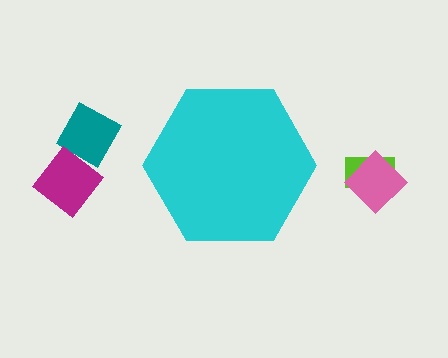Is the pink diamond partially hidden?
No, the pink diamond is fully visible.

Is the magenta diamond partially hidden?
No, the magenta diamond is fully visible.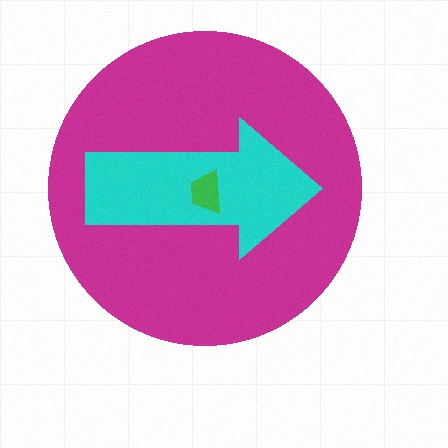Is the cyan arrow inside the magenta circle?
Yes.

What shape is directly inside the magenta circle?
The cyan arrow.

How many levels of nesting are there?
3.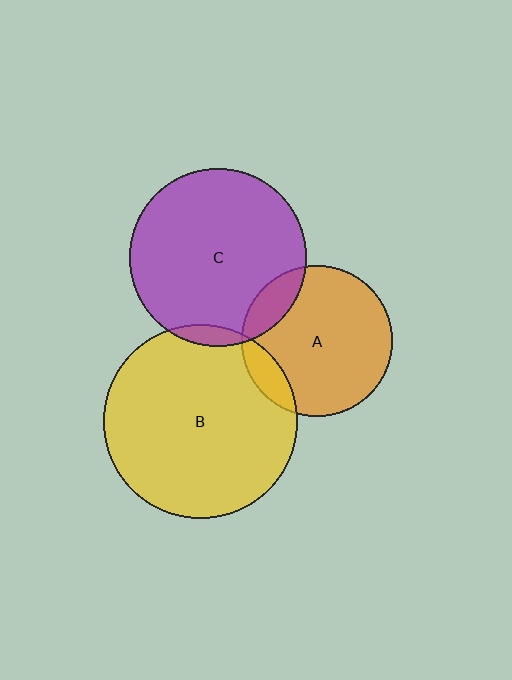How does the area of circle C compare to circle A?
Approximately 1.4 times.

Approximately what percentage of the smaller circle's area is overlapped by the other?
Approximately 10%.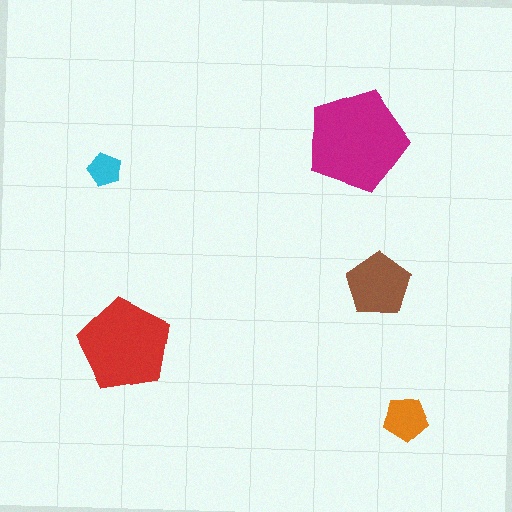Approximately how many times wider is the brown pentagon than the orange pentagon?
About 1.5 times wider.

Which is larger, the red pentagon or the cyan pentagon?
The red one.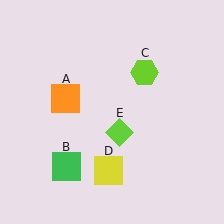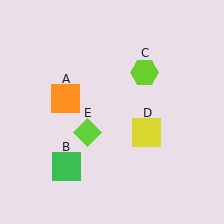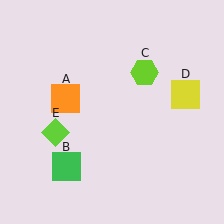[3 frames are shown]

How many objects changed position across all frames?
2 objects changed position: yellow square (object D), lime diamond (object E).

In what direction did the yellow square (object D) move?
The yellow square (object D) moved up and to the right.